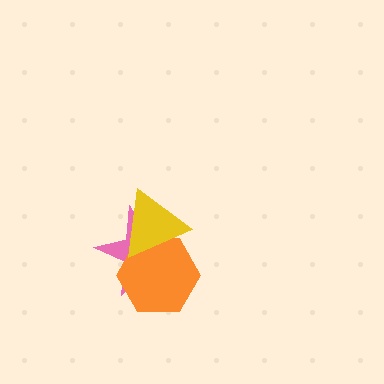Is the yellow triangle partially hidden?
No, no other shape covers it.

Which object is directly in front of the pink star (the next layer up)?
The orange hexagon is directly in front of the pink star.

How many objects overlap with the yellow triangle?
2 objects overlap with the yellow triangle.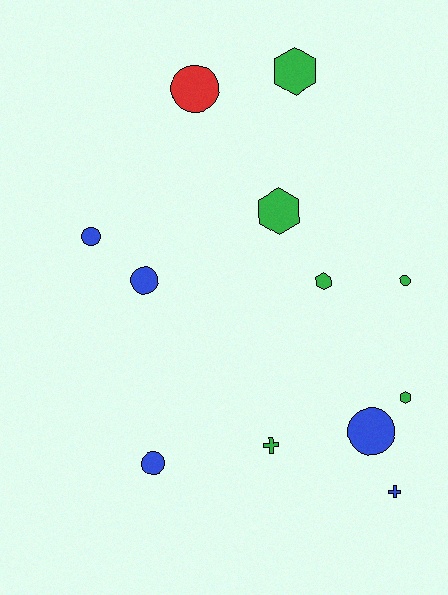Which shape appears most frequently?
Circle, with 6 objects.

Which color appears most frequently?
Green, with 6 objects.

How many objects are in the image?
There are 12 objects.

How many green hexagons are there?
There are 4 green hexagons.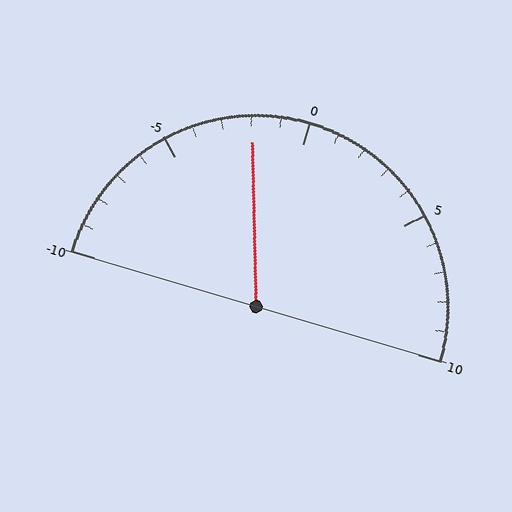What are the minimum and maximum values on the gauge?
The gauge ranges from -10 to 10.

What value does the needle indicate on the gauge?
The needle indicates approximately -2.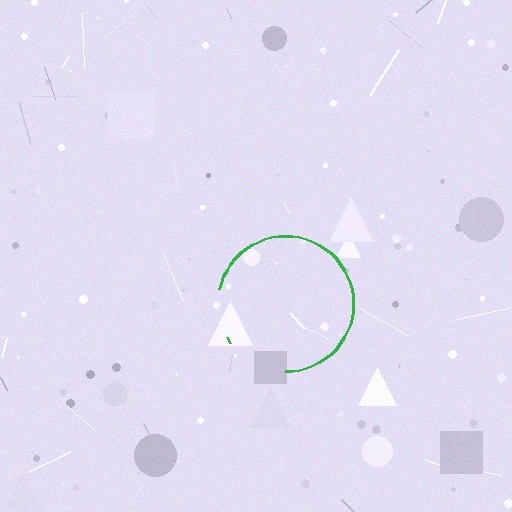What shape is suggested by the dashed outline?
The dashed outline suggests a circle.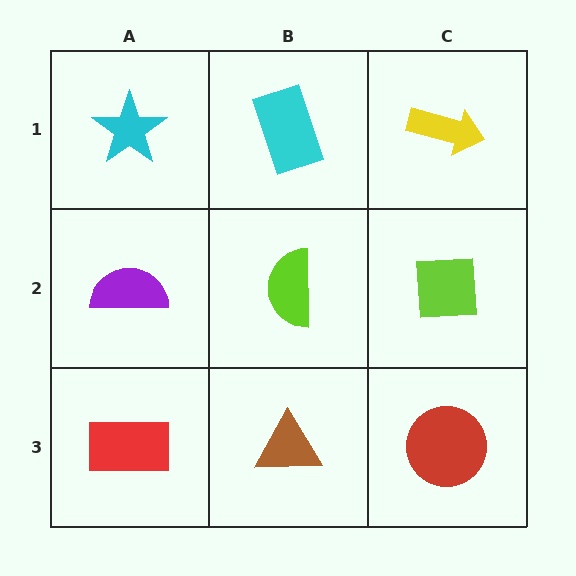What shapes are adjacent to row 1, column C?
A lime square (row 2, column C), a cyan rectangle (row 1, column B).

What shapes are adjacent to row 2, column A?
A cyan star (row 1, column A), a red rectangle (row 3, column A), a lime semicircle (row 2, column B).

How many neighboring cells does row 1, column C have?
2.